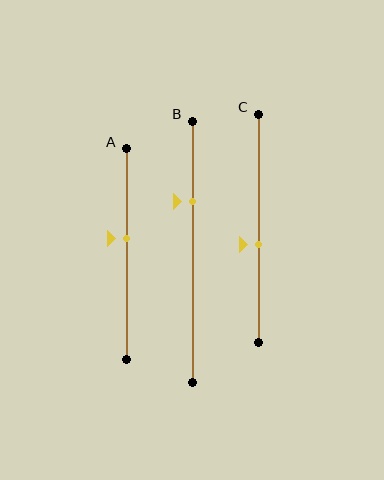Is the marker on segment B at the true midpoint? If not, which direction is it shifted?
No, the marker on segment B is shifted upward by about 19% of the segment length.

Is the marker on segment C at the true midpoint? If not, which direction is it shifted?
No, the marker on segment C is shifted downward by about 7% of the segment length.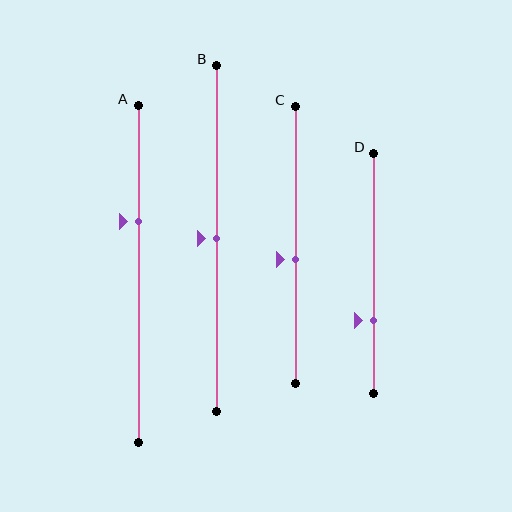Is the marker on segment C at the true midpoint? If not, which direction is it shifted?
No, the marker on segment C is shifted downward by about 5% of the segment length.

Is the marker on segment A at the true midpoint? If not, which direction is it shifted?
No, the marker on segment A is shifted upward by about 16% of the segment length.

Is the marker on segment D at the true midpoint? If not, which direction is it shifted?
No, the marker on segment D is shifted downward by about 20% of the segment length.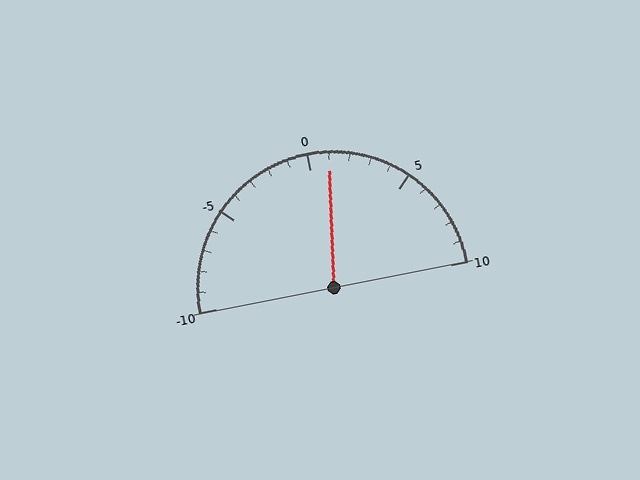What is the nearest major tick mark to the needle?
The nearest major tick mark is 0.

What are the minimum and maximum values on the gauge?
The gauge ranges from -10 to 10.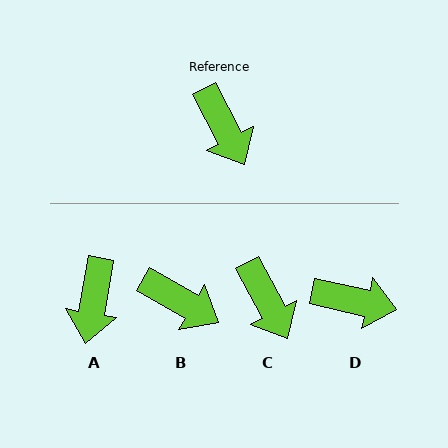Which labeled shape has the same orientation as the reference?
C.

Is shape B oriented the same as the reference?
No, it is off by about 33 degrees.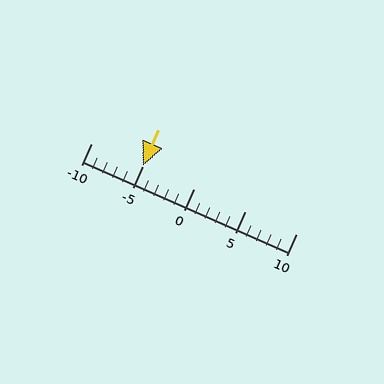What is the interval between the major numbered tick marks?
The major tick marks are spaced 5 units apart.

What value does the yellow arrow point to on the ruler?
The yellow arrow points to approximately -5.